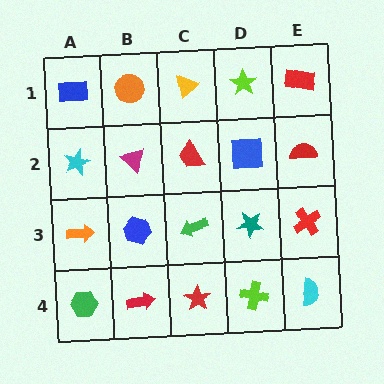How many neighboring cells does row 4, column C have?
3.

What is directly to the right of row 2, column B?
A red trapezoid.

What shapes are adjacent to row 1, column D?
A blue square (row 2, column D), a yellow triangle (row 1, column C), a red rectangle (row 1, column E).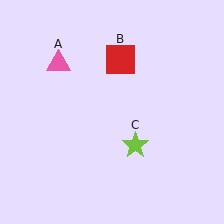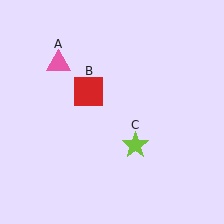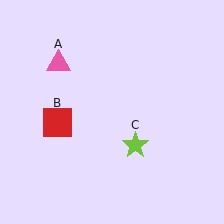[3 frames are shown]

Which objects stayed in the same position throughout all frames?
Pink triangle (object A) and lime star (object C) remained stationary.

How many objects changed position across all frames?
1 object changed position: red square (object B).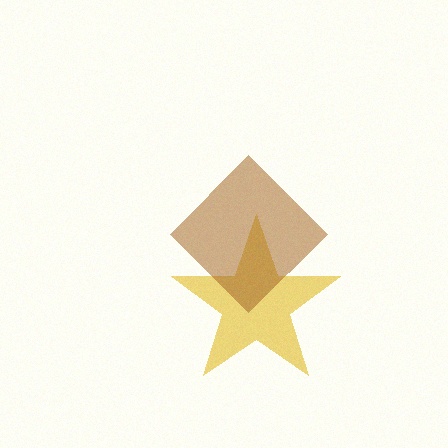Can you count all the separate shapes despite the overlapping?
Yes, there are 2 separate shapes.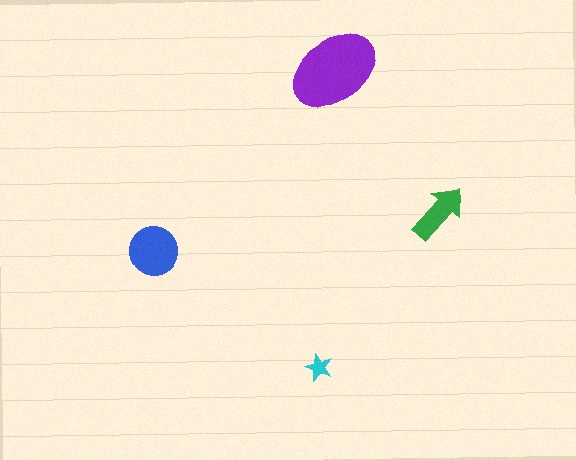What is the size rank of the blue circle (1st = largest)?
2nd.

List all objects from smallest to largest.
The cyan star, the green arrow, the blue circle, the purple ellipse.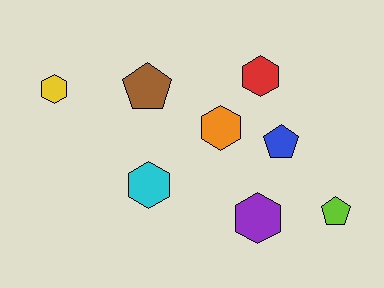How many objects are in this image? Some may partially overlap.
There are 8 objects.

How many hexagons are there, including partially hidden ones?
There are 5 hexagons.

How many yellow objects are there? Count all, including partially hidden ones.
There is 1 yellow object.